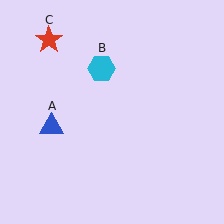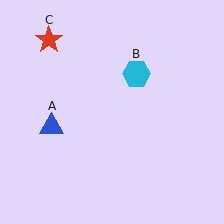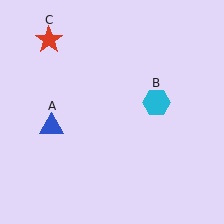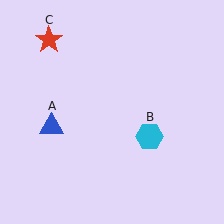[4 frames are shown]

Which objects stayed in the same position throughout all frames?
Blue triangle (object A) and red star (object C) remained stationary.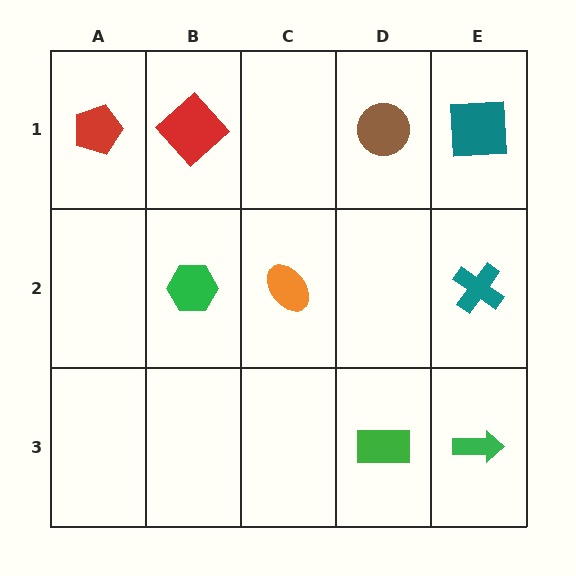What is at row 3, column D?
A green rectangle.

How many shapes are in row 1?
4 shapes.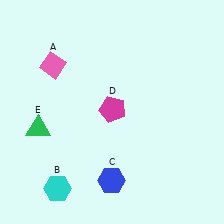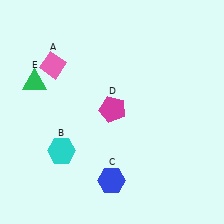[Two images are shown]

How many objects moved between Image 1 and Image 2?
2 objects moved between the two images.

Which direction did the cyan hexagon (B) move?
The cyan hexagon (B) moved up.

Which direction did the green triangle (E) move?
The green triangle (E) moved up.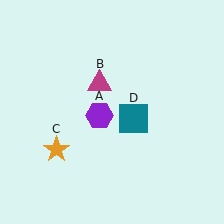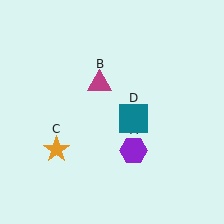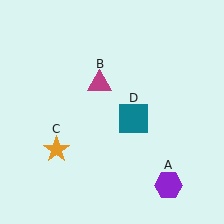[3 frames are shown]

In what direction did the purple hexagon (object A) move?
The purple hexagon (object A) moved down and to the right.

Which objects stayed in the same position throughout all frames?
Magenta triangle (object B) and orange star (object C) and teal square (object D) remained stationary.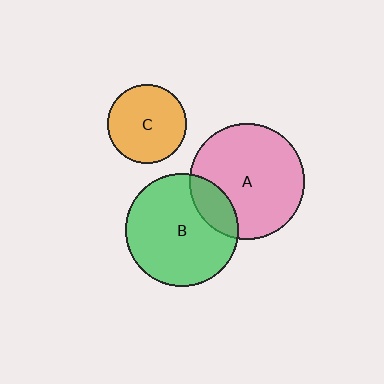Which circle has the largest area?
Circle A (pink).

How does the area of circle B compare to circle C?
Approximately 2.1 times.